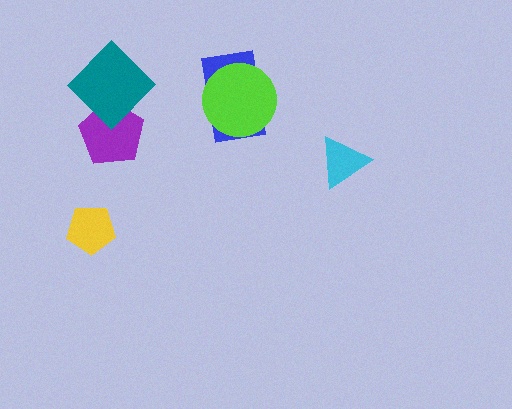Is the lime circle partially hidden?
No, no other shape covers it.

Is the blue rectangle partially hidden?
Yes, it is partially covered by another shape.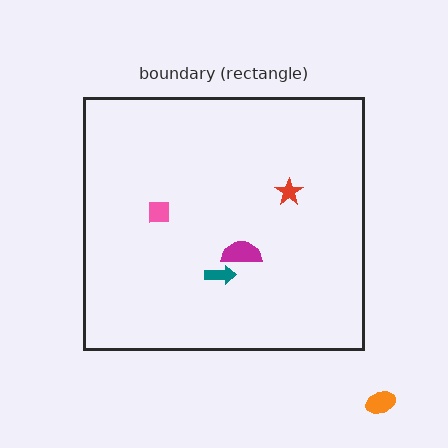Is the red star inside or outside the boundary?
Inside.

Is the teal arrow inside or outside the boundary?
Inside.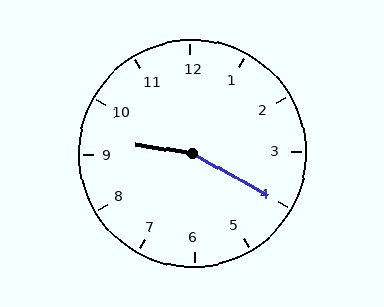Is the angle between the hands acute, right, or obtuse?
It is obtuse.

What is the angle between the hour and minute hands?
Approximately 160 degrees.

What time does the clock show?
9:20.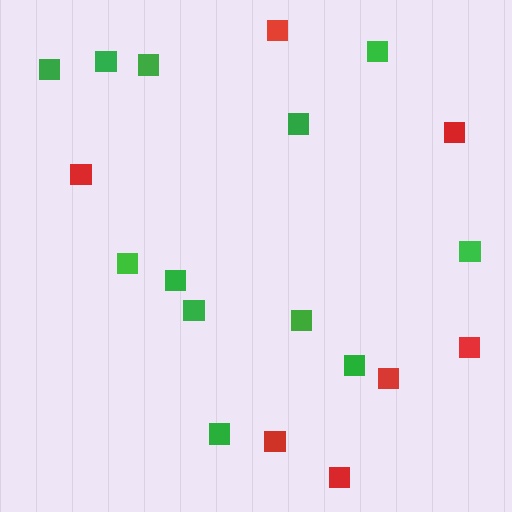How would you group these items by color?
There are 2 groups: one group of green squares (12) and one group of red squares (7).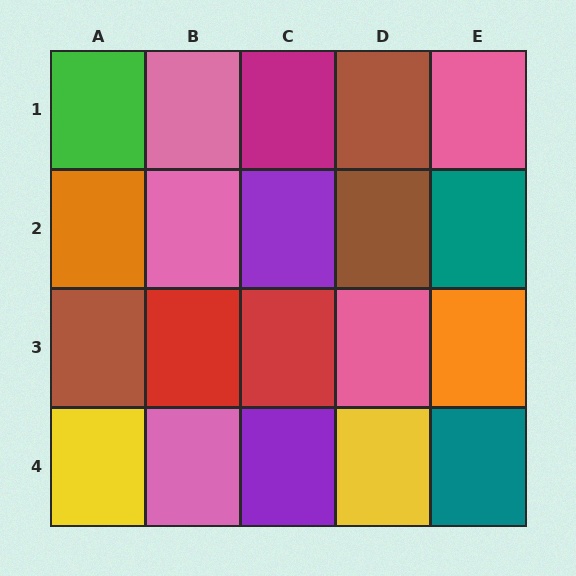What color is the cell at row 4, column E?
Teal.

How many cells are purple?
2 cells are purple.